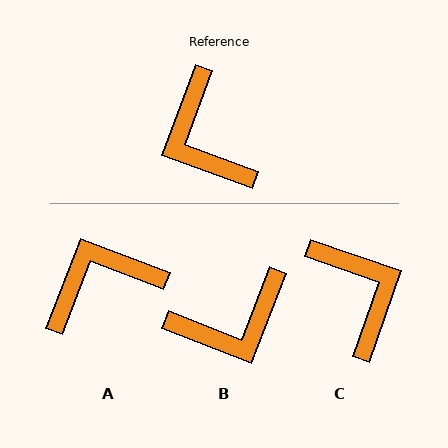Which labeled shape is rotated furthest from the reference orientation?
C, about 179 degrees away.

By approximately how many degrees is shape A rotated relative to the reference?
Approximately 91 degrees clockwise.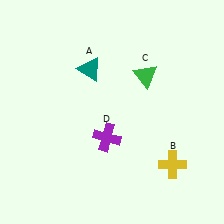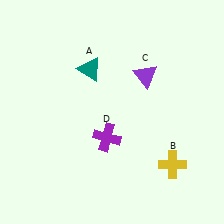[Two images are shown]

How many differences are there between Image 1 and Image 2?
There is 1 difference between the two images.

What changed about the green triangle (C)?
In Image 1, C is green. In Image 2, it changed to purple.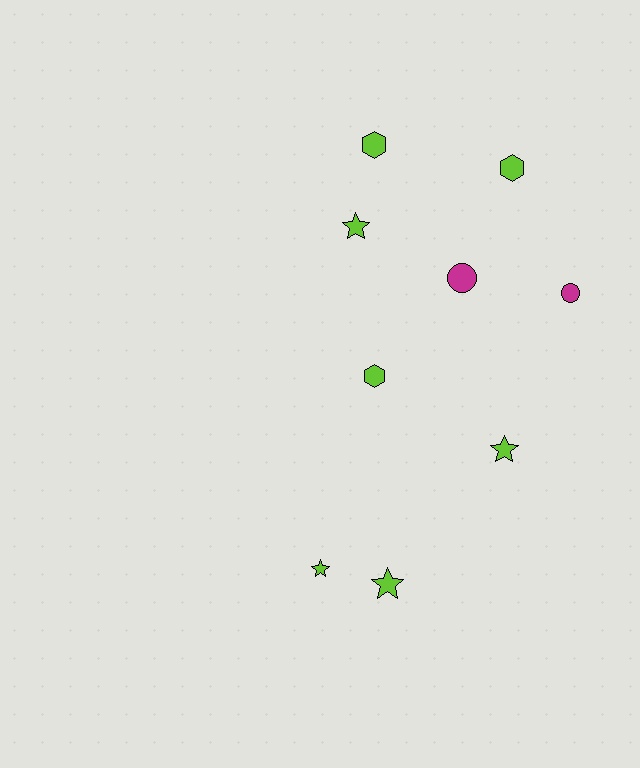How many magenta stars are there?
There are no magenta stars.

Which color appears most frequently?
Lime, with 7 objects.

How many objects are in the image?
There are 9 objects.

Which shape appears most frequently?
Star, with 4 objects.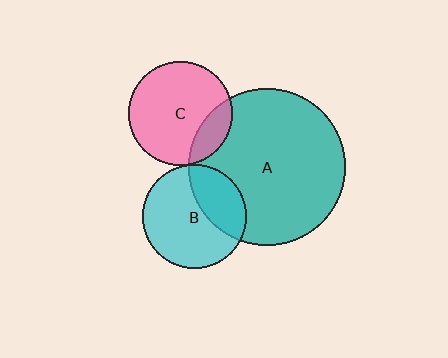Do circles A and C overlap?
Yes.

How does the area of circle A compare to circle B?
Approximately 2.3 times.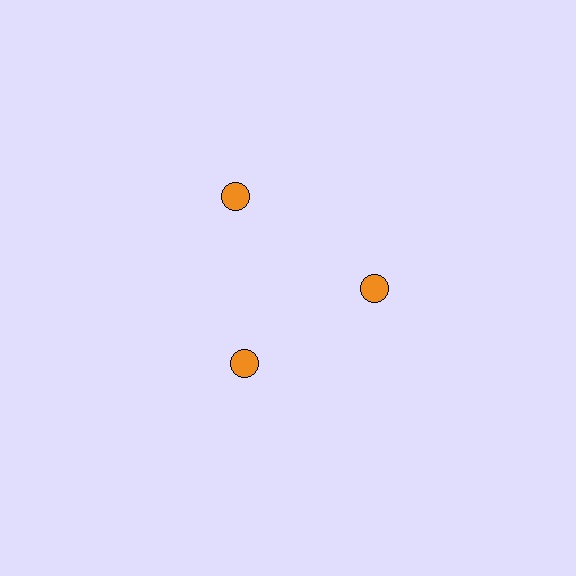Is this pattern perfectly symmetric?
No. The 3 orange circles are arranged in a ring, but one element near the 11 o'clock position is pushed outward from the center, breaking the 3-fold rotational symmetry.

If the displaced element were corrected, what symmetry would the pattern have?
It would have 3-fold rotational symmetry — the pattern would map onto itself every 120 degrees.